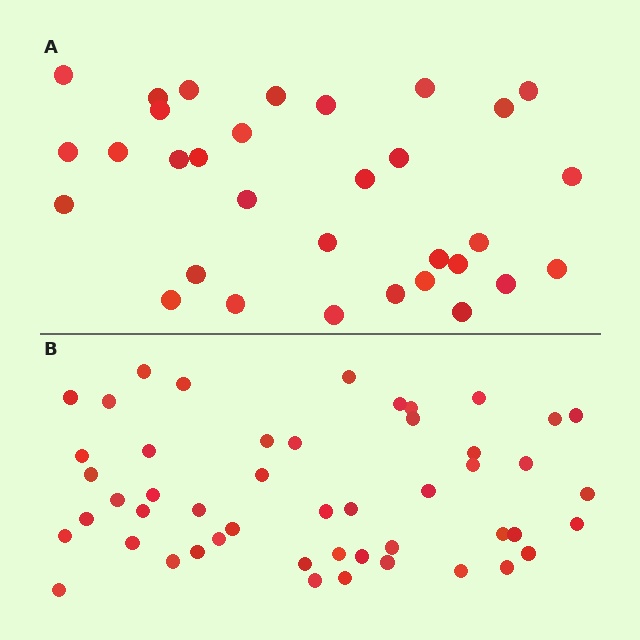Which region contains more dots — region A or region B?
Region B (the bottom region) has more dots.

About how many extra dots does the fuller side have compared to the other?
Region B has approximately 15 more dots than region A.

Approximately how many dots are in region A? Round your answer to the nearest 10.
About 30 dots. (The exact count is 32, which rounds to 30.)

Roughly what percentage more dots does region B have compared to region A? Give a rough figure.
About 55% more.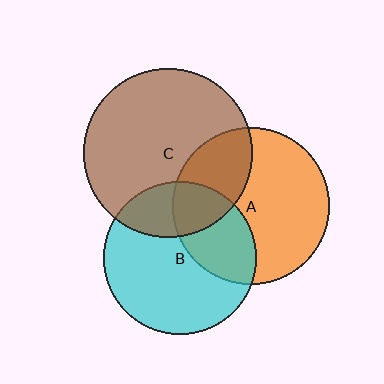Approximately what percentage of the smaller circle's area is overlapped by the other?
Approximately 30%.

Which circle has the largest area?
Circle C (brown).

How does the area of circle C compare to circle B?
Approximately 1.2 times.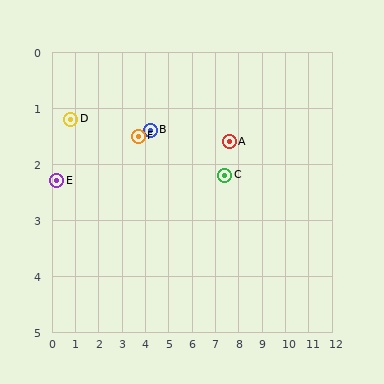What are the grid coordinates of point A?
Point A is at approximately (7.6, 1.6).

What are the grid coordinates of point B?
Point B is at approximately (4.2, 1.4).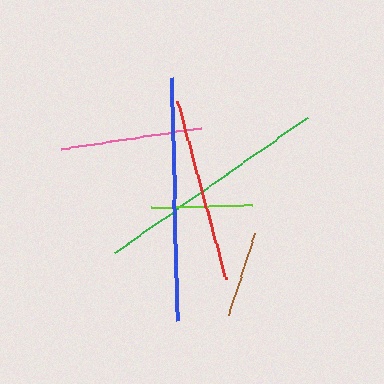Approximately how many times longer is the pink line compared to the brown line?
The pink line is approximately 1.6 times the length of the brown line.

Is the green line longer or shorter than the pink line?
The green line is longer than the pink line.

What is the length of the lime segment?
The lime segment is approximately 101 pixels long.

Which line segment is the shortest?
The brown line is the shortest at approximately 86 pixels.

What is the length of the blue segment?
The blue segment is approximately 243 pixels long.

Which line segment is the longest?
The blue line is the longest at approximately 243 pixels.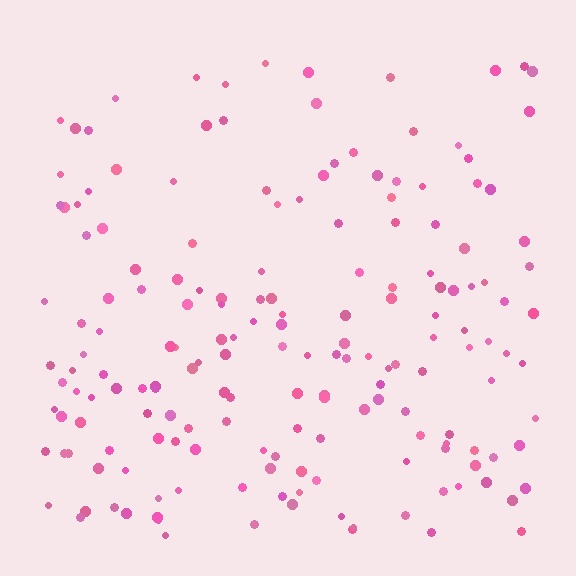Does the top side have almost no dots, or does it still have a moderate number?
Still a moderate number, just noticeably fewer than the bottom.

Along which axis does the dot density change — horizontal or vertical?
Vertical.